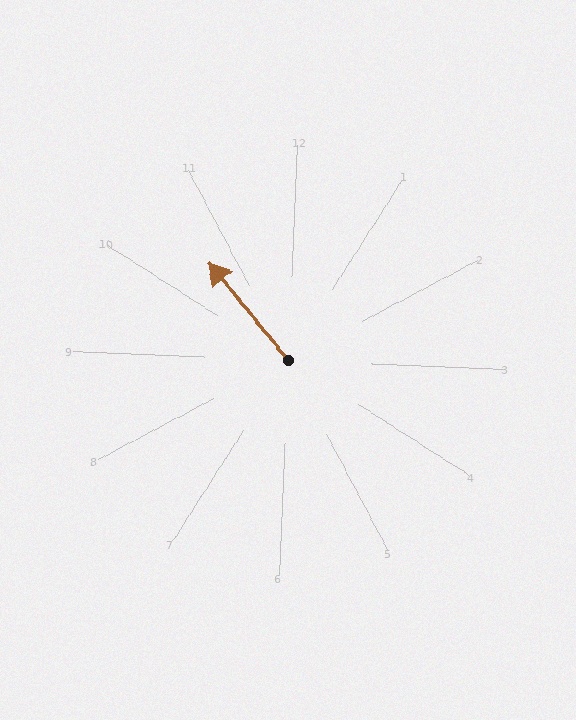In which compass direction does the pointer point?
Northwest.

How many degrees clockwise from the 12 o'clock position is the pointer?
Approximately 319 degrees.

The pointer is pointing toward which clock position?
Roughly 11 o'clock.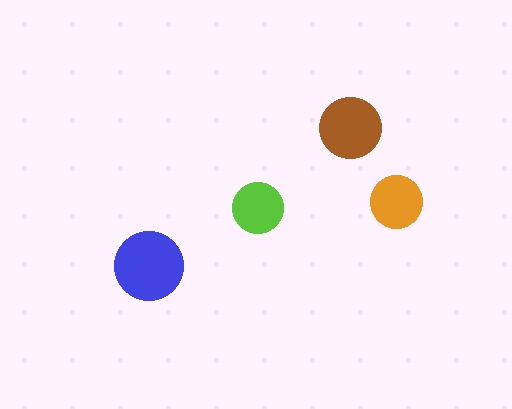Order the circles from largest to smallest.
the blue one, the brown one, the orange one, the lime one.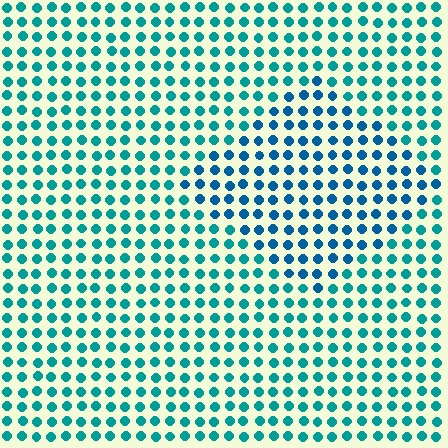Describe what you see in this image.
The image is filled with small teal elements in a uniform arrangement. A diamond-shaped region is visible where the elements are tinted to a slightly different hue, forming a subtle color boundary.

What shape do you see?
I see a diamond.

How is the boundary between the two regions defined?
The boundary is defined purely by a slight shift in hue (about 26 degrees). Spacing, size, and orientation are identical on both sides.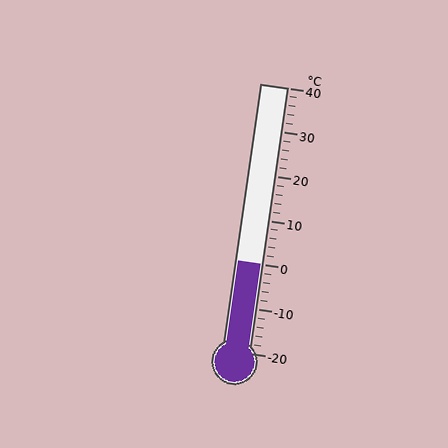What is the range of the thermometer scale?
The thermometer scale ranges from -20°C to 40°C.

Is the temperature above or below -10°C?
The temperature is above -10°C.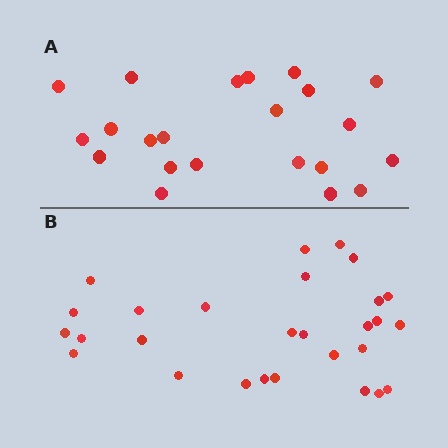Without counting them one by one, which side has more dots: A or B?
Region B (the bottom region) has more dots.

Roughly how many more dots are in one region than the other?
Region B has about 6 more dots than region A.